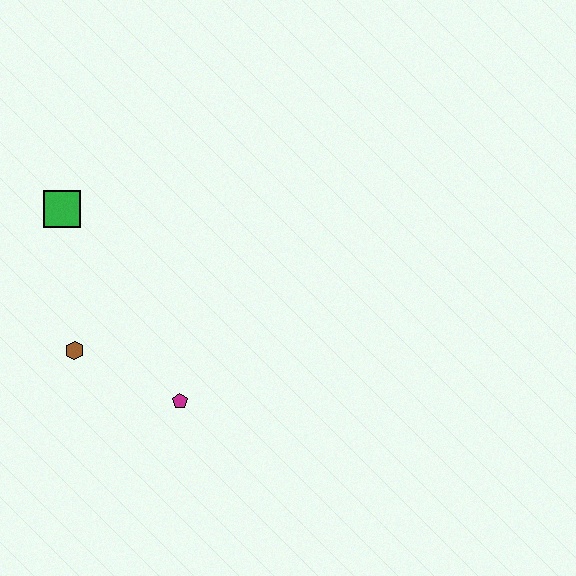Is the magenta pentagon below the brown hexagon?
Yes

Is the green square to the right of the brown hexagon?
No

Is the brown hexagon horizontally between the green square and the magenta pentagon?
Yes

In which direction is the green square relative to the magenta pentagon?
The green square is above the magenta pentagon.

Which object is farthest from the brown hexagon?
The green square is farthest from the brown hexagon.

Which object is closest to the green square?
The brown hexagon is closest to the green square.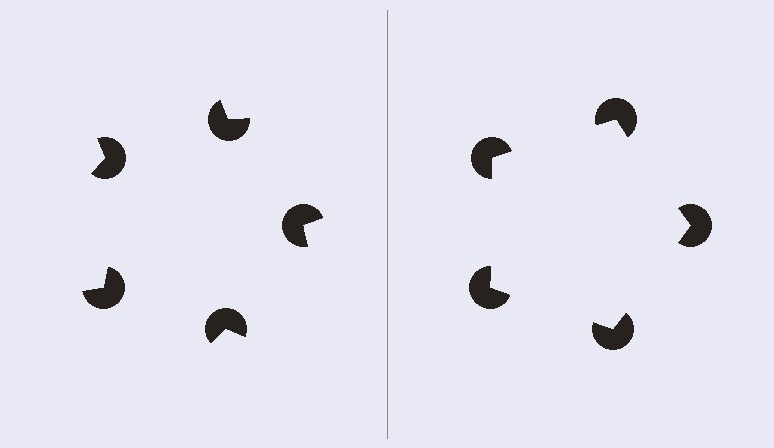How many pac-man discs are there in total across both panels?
10 — 5 on each side.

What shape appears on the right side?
An illusory pentagon.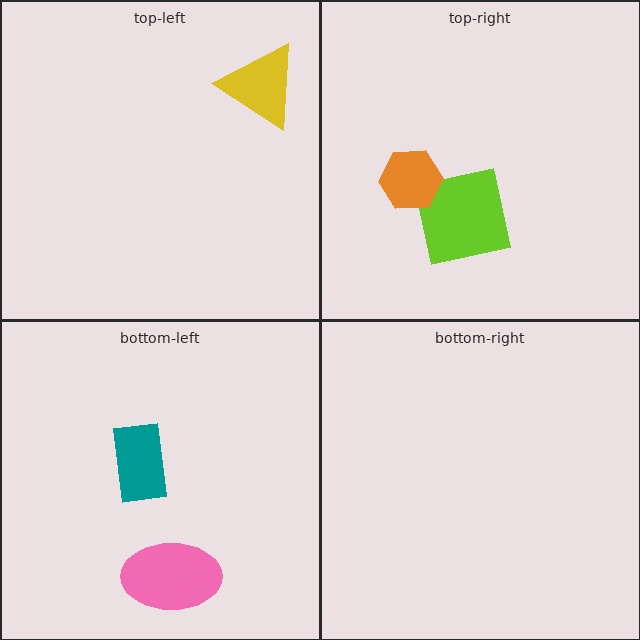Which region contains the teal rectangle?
The bottom-left region.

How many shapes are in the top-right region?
2.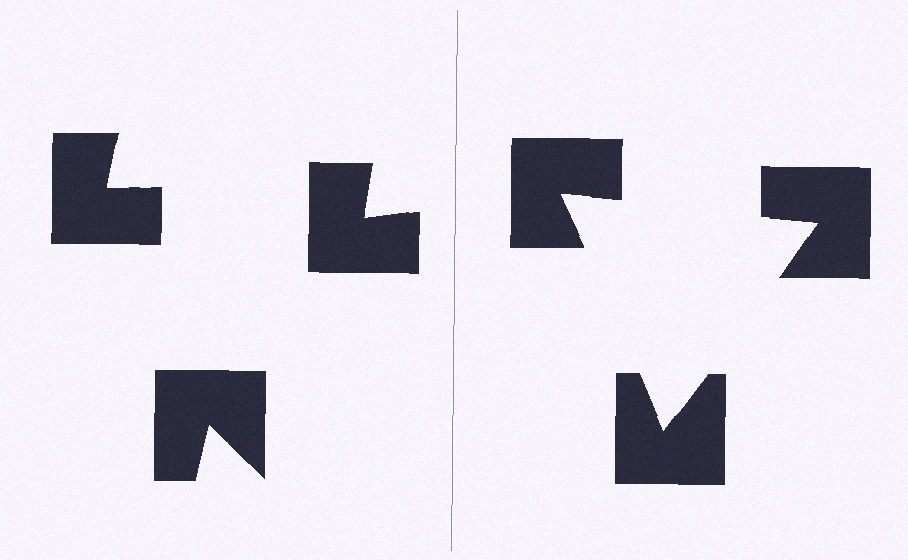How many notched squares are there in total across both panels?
6 — 3 on each side.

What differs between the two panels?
The notched squares are positioned identically on both sides; only the wedge orientations differ. On the right they align to a triangle; on the left they are misaligned.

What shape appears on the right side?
An illusory triangle.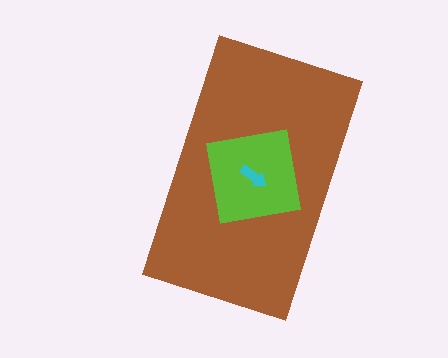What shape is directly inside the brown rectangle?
The lime square.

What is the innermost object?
The cyan arrow.